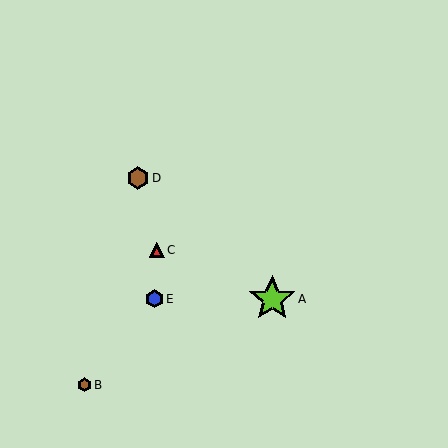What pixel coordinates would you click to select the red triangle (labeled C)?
Click at (157, 250) to select the red triangle C.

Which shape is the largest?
The lime star (labeled A) is the largest.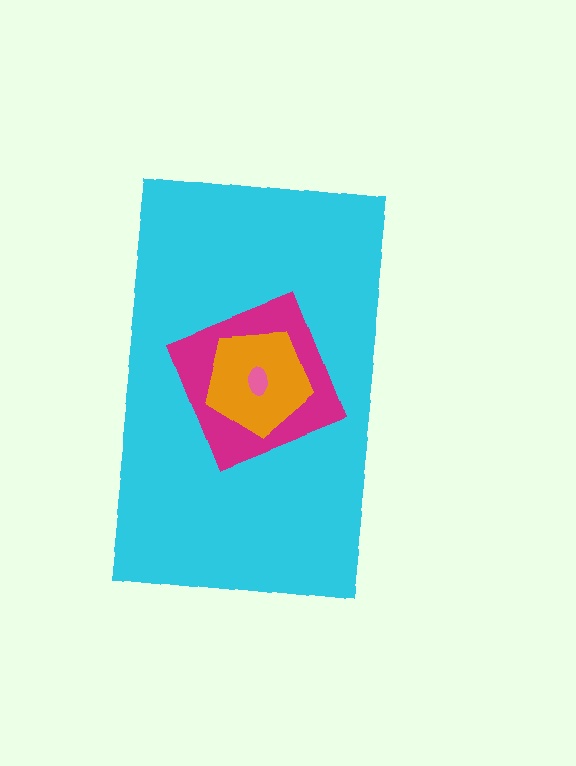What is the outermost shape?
The cyan rectangle.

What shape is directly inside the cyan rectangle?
The magenta square.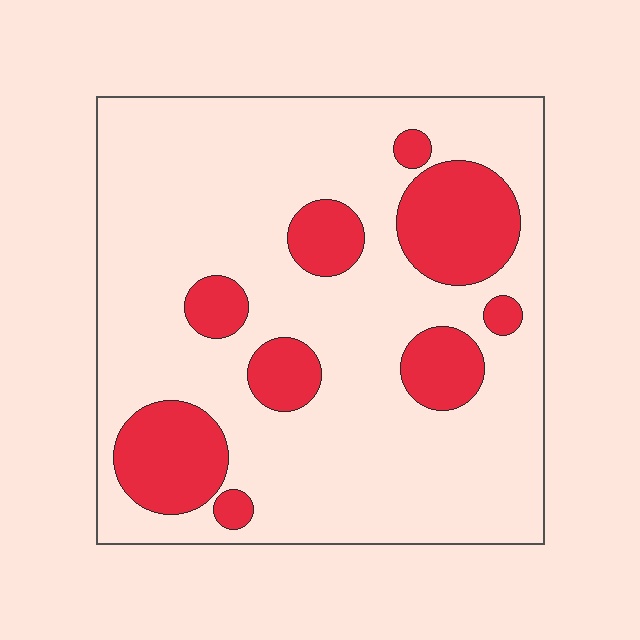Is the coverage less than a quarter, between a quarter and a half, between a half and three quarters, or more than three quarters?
Less than a quarter.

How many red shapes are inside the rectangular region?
9.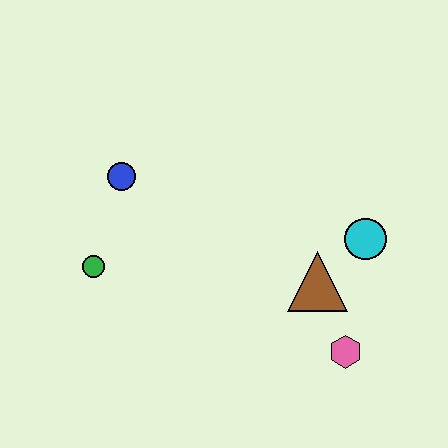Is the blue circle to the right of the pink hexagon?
No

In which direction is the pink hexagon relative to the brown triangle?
The pink hexagon is below the brown triangle.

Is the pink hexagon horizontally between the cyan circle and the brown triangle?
Yes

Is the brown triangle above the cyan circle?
No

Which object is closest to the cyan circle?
The brown triangle is closest to the cyan circle.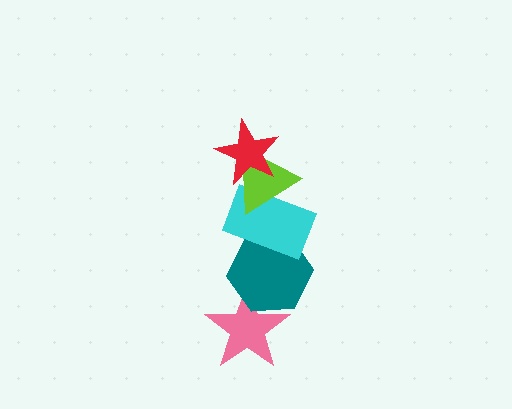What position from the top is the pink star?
The pink star is 5th from the top.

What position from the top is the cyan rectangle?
The cyan rectangle is 3rd from the top.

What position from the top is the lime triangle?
The lime triangle is 2nd from the top.